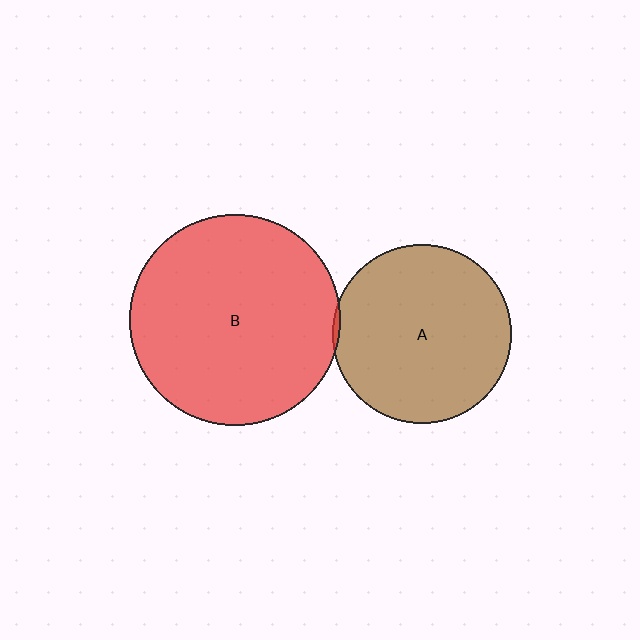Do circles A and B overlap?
Yes.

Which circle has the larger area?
Circle B (red).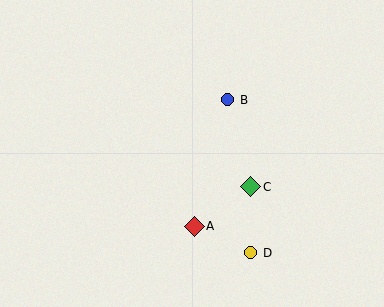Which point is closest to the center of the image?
Point B at (228, 100) is closest to the center.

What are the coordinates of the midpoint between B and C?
The midpoint between B and C is at (239, 143).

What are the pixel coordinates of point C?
Point C is at (251, 187).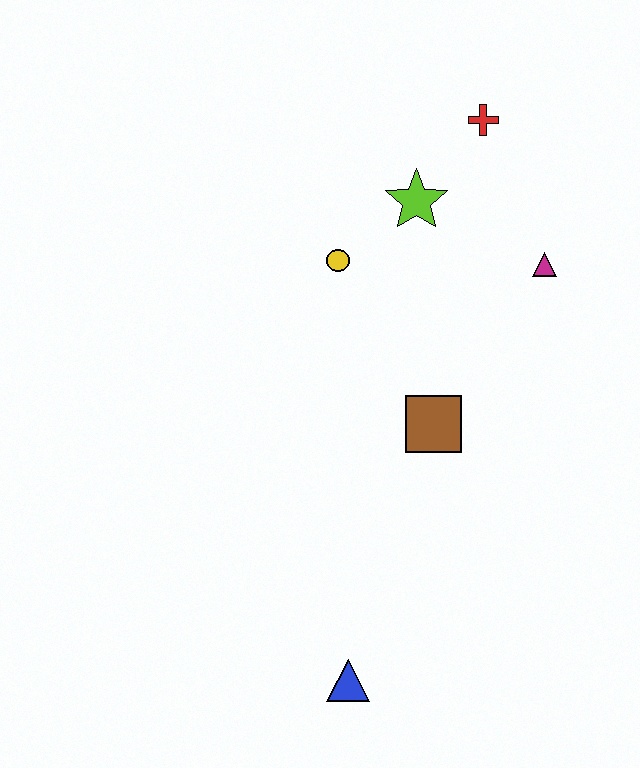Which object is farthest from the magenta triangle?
The blue triangle is farthest from the magenta triangle.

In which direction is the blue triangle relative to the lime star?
The blue triangle is below the lime star.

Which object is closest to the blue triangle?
The brown square is closest to the blue triangle.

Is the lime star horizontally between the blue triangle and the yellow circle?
No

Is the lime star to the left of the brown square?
Yes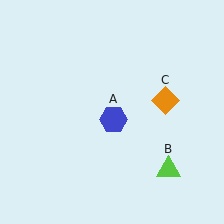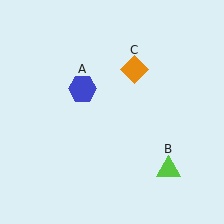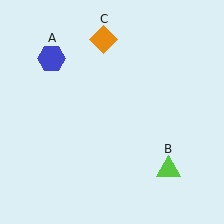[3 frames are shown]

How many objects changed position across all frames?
2 objects changed position: blue hexagon (object A), orange diamond (object C).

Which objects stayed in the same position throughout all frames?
Lime triangle (object B) remained stationary.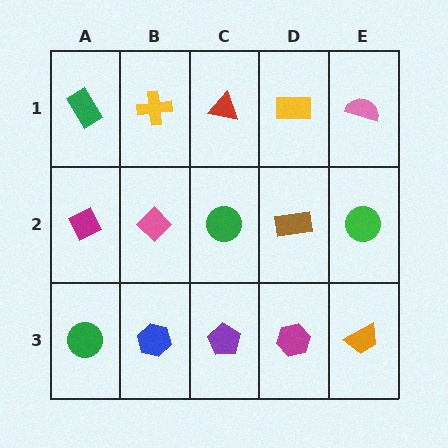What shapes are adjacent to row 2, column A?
A green rectangle (row 1, column A), a green circle (row 3, column A), a pink diamond (row 2, column B).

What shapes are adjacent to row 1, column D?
A brown rectangle (row 2, column D), a red triangle (row 1, column C), a pink semicircle (row 1, column E).